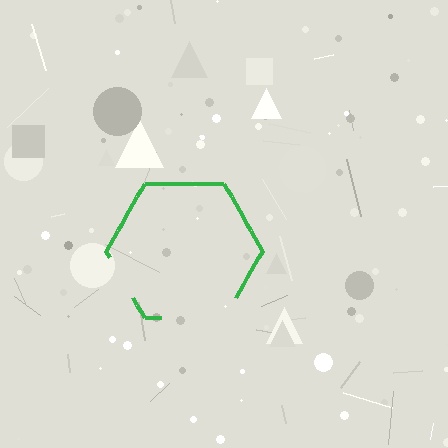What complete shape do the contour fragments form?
The contour fragments form a hexagon.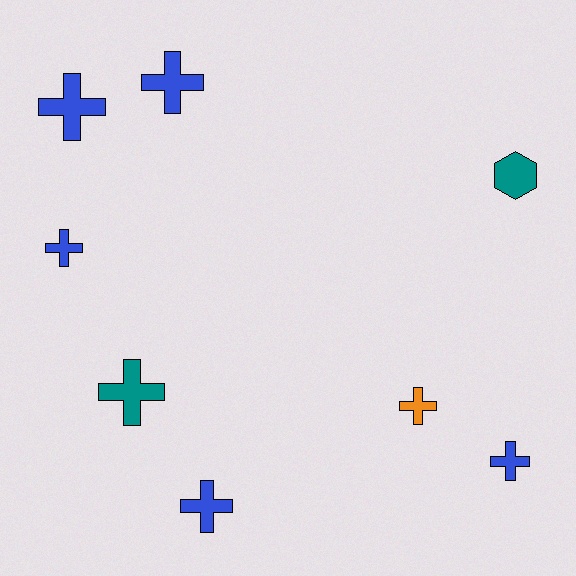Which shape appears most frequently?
Cross, with 7 objects.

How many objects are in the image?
There are 8 objects.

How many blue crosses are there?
There are 5 blue crosses.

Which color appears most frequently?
Blue, with 5 objects.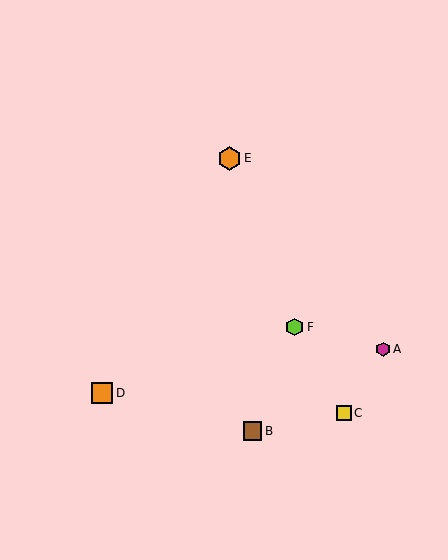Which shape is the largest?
The orange hexagon (labeled E) is the largest.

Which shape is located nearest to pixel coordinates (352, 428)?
The yellow square (labeled C) at (344, 413) is nearest to that location.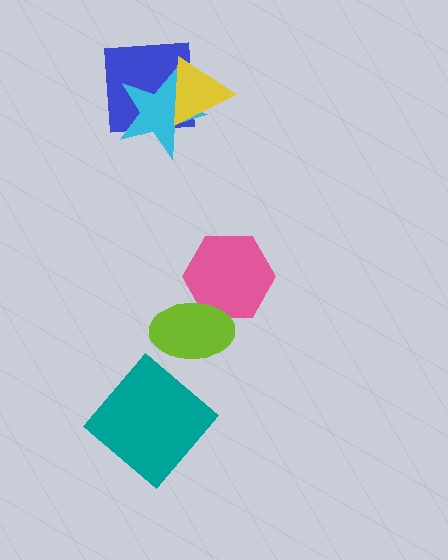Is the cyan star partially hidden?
Yes, it is partially covered by another shape.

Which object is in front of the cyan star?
The yellow triangle is in front of the cyan star.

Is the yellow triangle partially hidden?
No, no other shape covers it.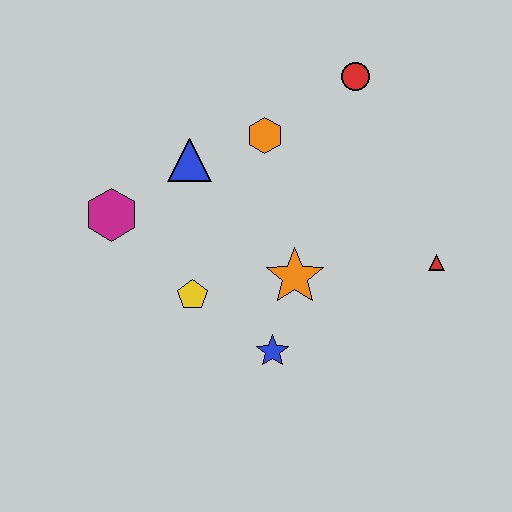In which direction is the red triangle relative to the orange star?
The red triangle is to the right of the orange star.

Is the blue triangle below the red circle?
Yes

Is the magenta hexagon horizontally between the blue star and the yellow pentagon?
No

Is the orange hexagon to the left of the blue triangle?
No